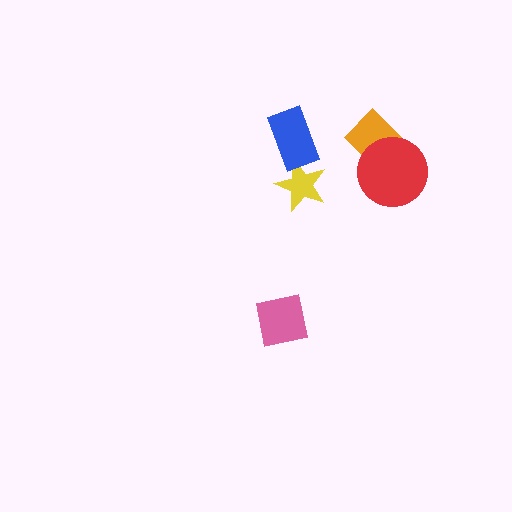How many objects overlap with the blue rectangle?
1 object overlaps with the blue rectangle.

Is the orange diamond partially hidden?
Yes, it is partially covered by another shape.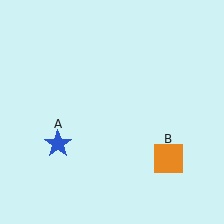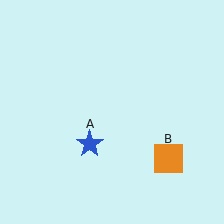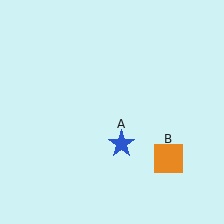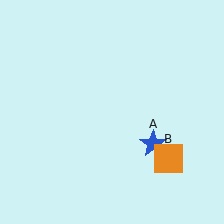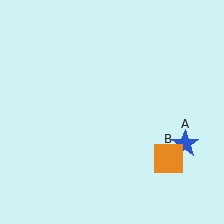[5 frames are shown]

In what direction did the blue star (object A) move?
The blue star (object A) moved right.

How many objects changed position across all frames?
1 object changed position: blue star (object A).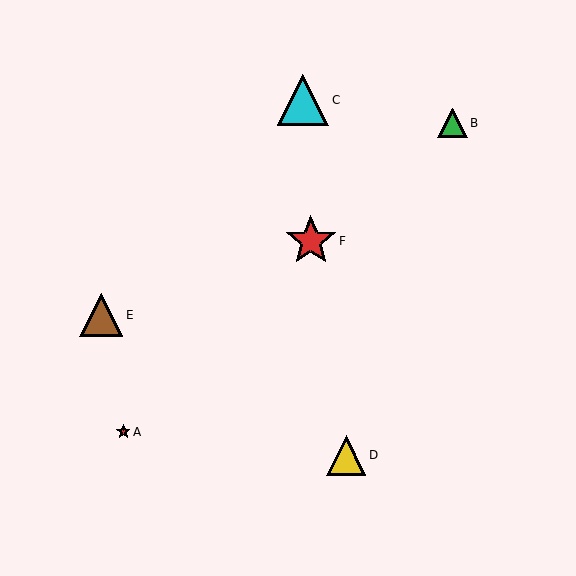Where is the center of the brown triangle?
The center of the brown triangle is at (101, 315).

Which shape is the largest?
The cyan triangle (labeled C) is the largest.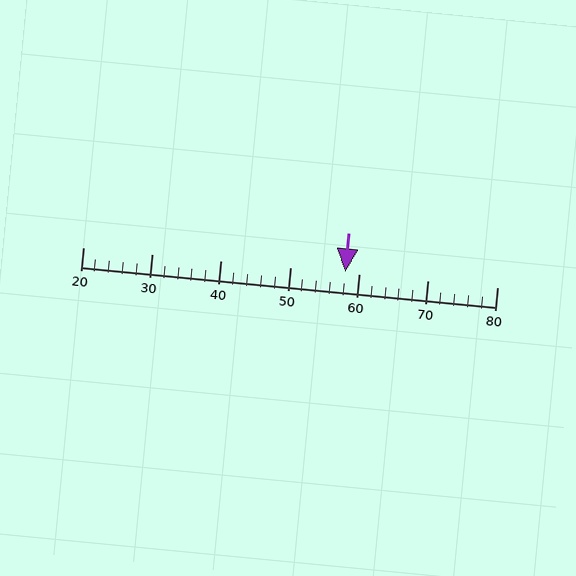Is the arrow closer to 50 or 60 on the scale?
The arrow is closer to 60.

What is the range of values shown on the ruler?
The ruler shows values from 20 to 80.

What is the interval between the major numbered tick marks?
The major tick marks are spaced 10 units apart.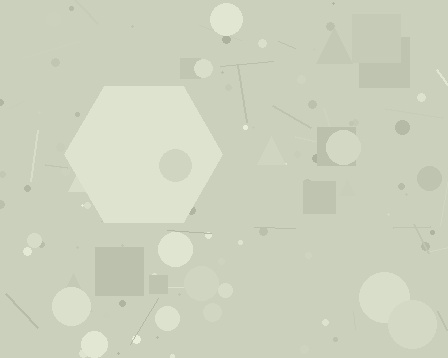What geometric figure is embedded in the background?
A hexagon is embedded in the background.